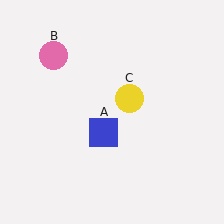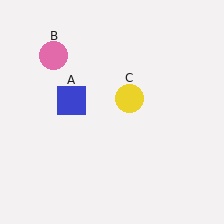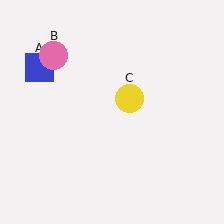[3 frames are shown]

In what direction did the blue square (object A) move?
The blue square (object A) moved up and to the left.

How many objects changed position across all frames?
1 object changed position: blue square (object A).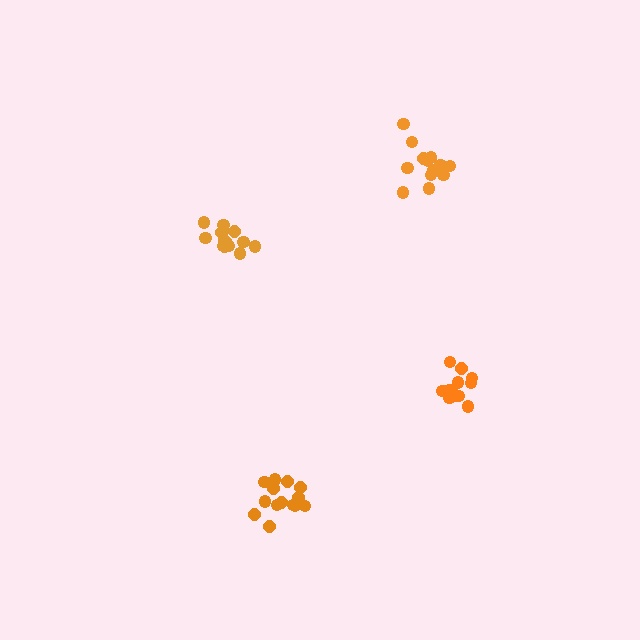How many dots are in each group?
Group 1: 13 dots, Group 2: 14 dots, Group 3: 13 dots, Group 4: 13 dots (53 total).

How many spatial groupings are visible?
There are 4 spatial groupings.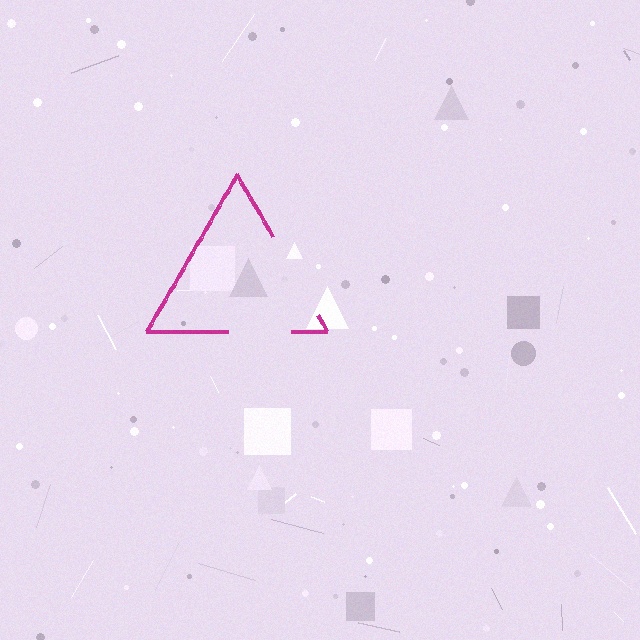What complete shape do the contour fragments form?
The contour fragments form a triangle.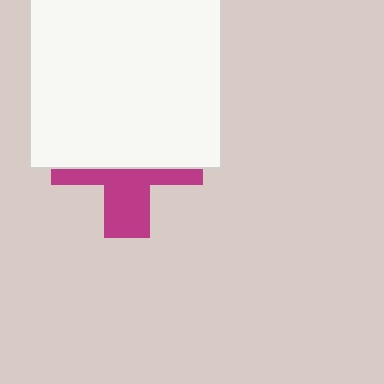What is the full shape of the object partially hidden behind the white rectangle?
The partially hidden object is a magenta cross.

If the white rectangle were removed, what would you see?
You would see the complete magenta cross.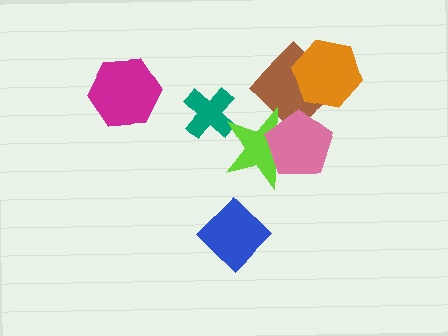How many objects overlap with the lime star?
3 objects overlap with the lime star.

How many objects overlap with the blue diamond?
0 objects overlap with the blue diamond.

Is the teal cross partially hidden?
Yes, it is partially covered by another shape.